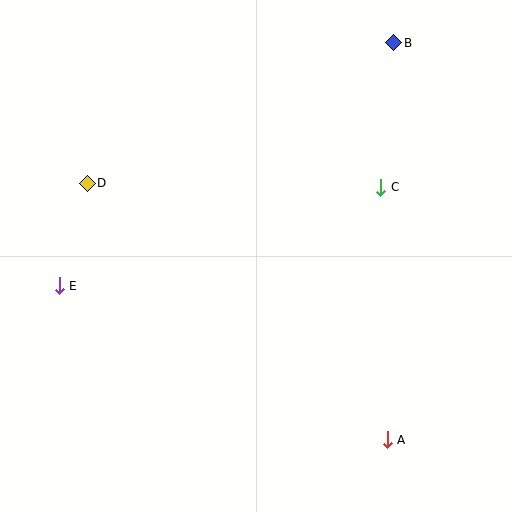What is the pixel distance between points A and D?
The distance between A and D is 394 pixels.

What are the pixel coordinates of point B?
Point B is at (394, 43).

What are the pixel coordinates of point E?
Point E is at (59, 286).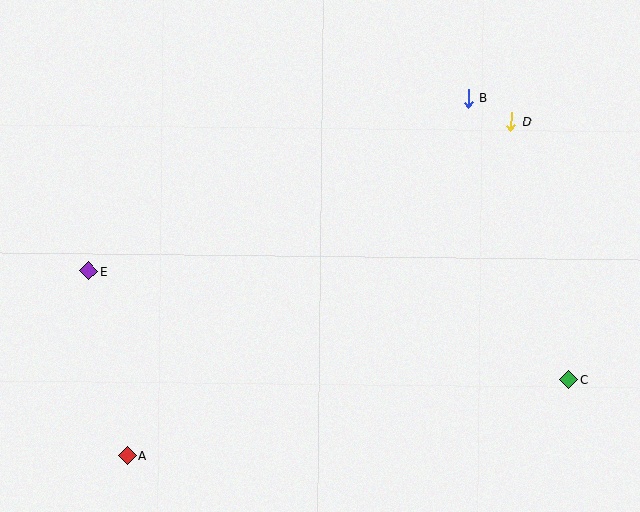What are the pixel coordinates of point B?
Point B is at (468, 98).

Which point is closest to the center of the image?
Point B at (468, 98) is closest to the center.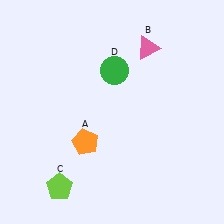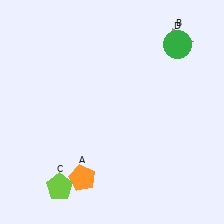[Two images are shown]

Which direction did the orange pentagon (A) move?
The orange pentagon (A) moved down.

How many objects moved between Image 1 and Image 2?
3 objects moved between the two images.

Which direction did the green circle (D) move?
The green circle (D) moved right.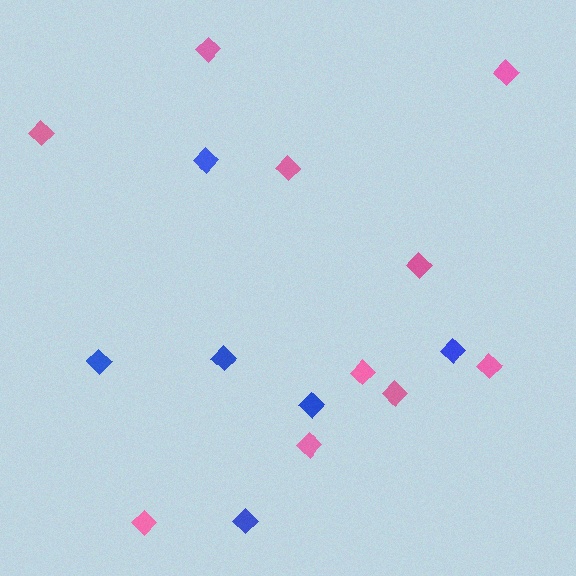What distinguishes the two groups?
There are 2 groups: one group of blue diamonds (6) and one group of pink diamonds (10).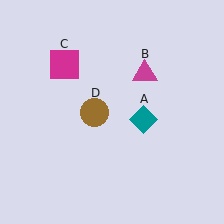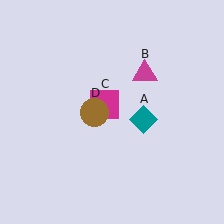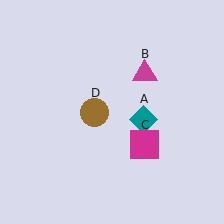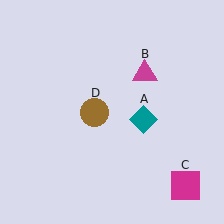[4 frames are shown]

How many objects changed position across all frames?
1 object changed position: magenta square (object C).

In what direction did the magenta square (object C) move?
The magenta square (object C) moved down and to the right.